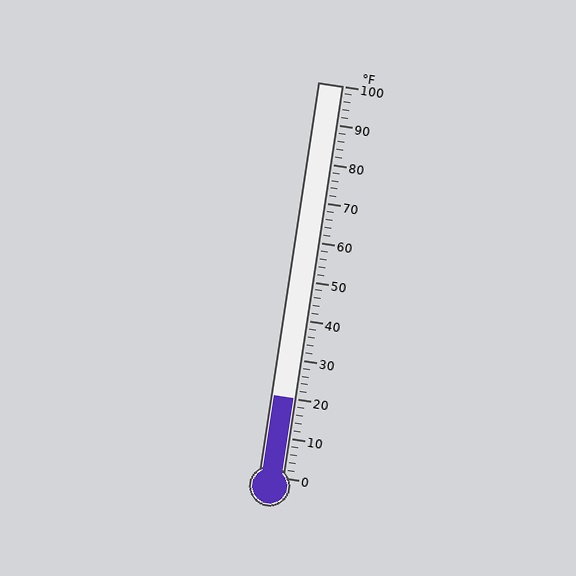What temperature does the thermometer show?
The thermometer shows approximately 20°F.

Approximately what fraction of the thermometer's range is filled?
The thermometer is filled to approximately 20% of its range.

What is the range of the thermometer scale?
The thermometer scale ranges from 0°F to 100°F.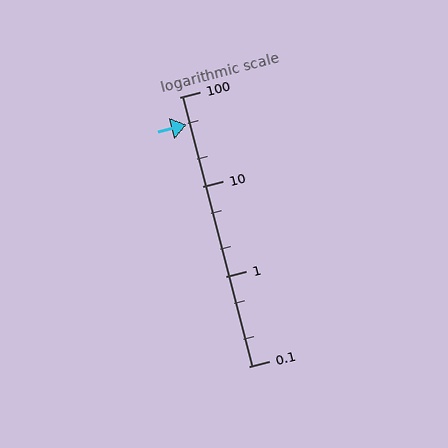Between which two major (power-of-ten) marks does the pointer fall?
The pointer is between 10 and 100.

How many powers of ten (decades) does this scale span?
The scale spans 3 decades, from 0.1 to 100.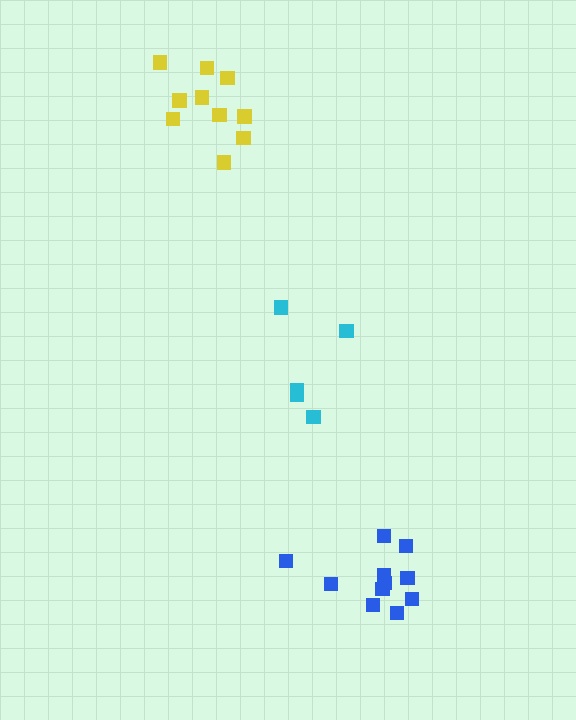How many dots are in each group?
Group 1: 5 dots, Group 2: 11 dots, Group 3: 10 dots (26 total).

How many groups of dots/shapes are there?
There are 3 groups.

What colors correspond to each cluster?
The clusters are colored: cyan, blue, yellow.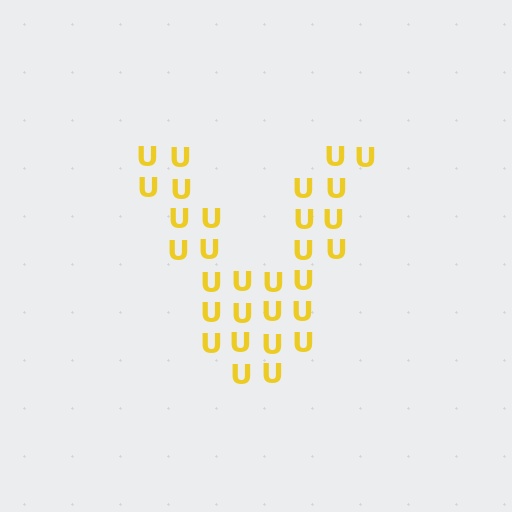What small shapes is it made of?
It is made of small letter U's.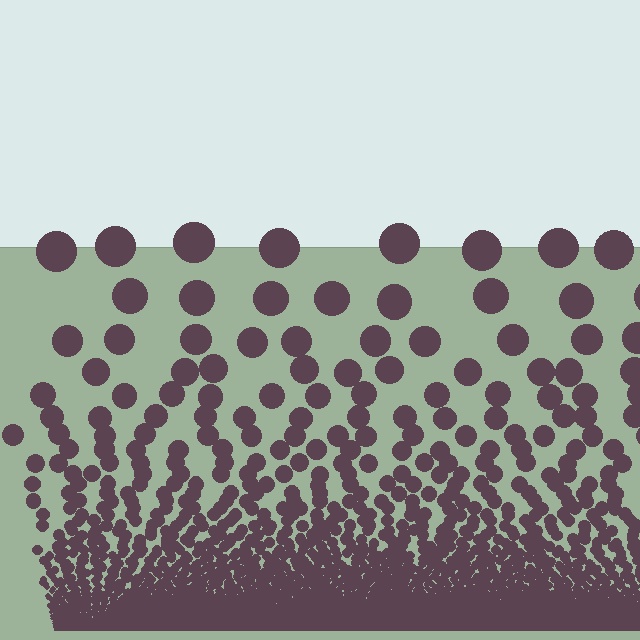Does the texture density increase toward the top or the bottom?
Density increases toward the bottom.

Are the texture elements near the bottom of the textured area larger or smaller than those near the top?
Smaller. The gradient is inverted — elements near the bottom are smaller and denser.